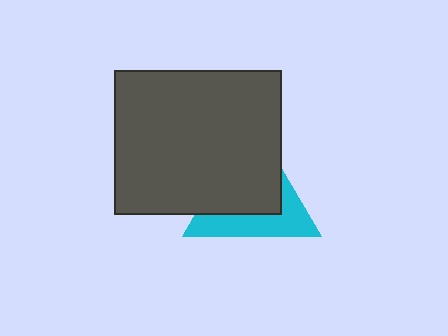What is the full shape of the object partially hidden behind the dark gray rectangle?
The partially hidden object is a cyan triangle.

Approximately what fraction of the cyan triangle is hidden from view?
Roughly 59% of the cyan triangle is hidden behind the dark gray rectangle.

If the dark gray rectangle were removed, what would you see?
You would see the complete cyan triangle.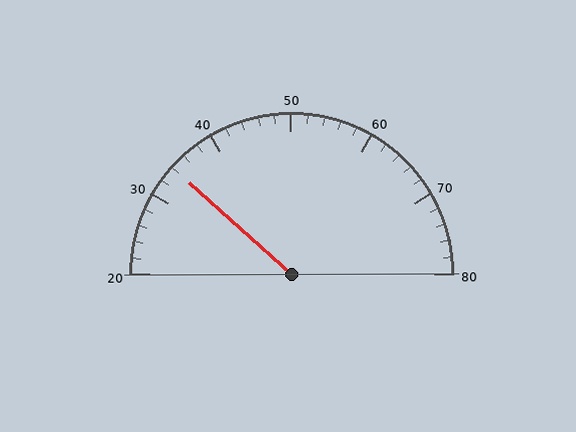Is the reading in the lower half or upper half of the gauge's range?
The reading is in the lower half of the range (20 to 80).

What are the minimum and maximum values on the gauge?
The gauge ranges from 20 to 80.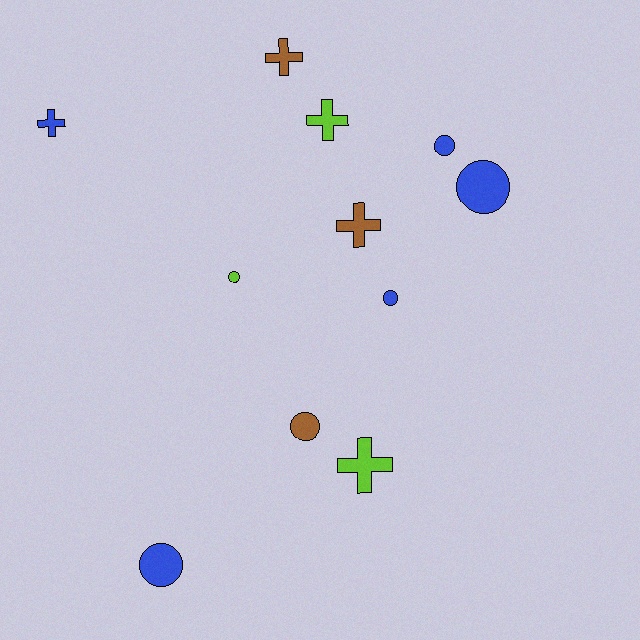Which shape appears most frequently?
Circle, with 6 objects.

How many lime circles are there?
There is 1 lime circle.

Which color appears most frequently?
Blue, with 5 objects.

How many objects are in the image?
There are 11 objects.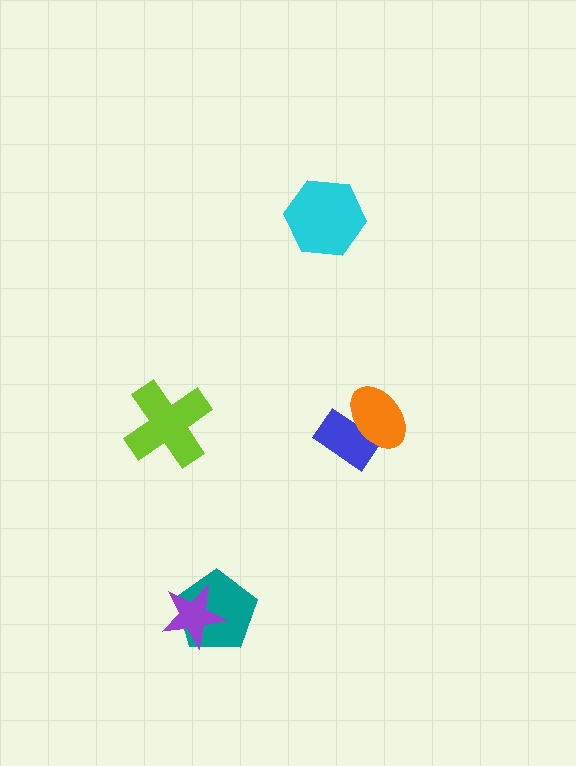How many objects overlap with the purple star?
1 object overlaps with the purple star.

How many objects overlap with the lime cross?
0 objects overlap with the lime cross.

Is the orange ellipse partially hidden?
No, no other shape covers it.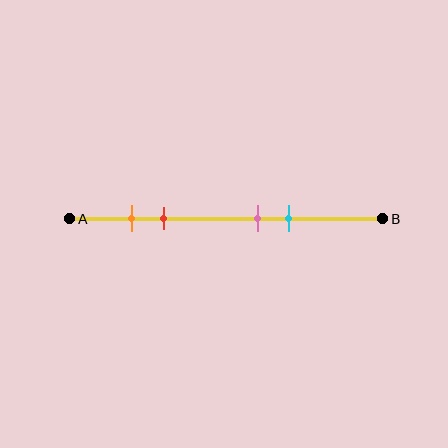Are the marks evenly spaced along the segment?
No, the marks are not evenly spaced.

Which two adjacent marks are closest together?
The orange and red marks are the closest adjacent pair.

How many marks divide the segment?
There are 4 marks dividing the segment.